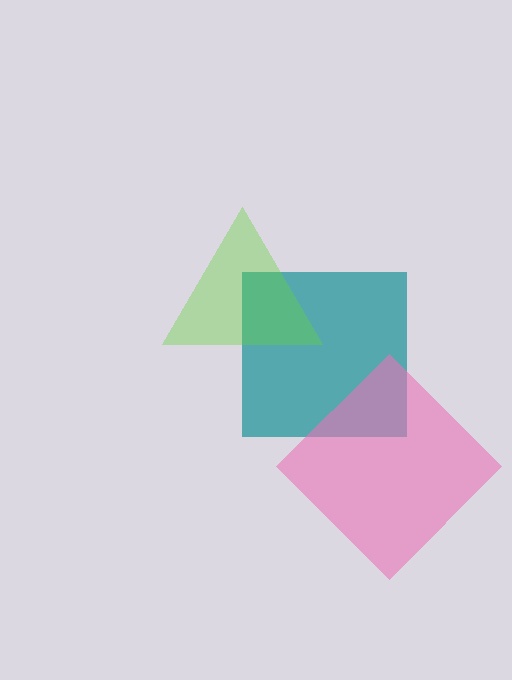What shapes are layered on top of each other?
The layered shapes are: a teal square, a pink diamond, a lime triangle.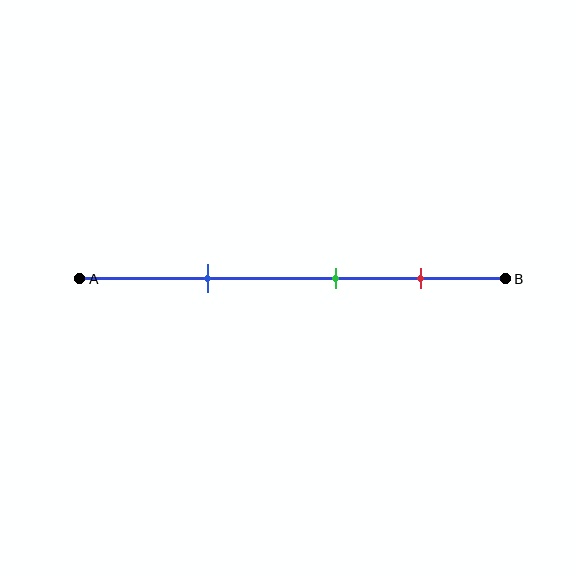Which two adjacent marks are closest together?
The green and red marks are the closest adjacent pair.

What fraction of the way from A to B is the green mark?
The green mark is approximately 60% (0.6) of the way from A to B.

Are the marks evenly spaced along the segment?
Yes, the marks are approximately evenly spaced.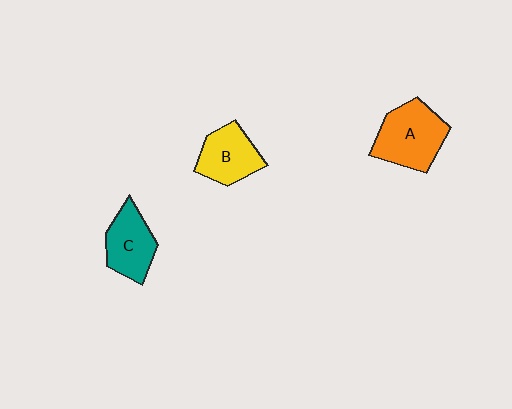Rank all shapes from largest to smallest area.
From largest to smallest: A (orange), C (teal), B (yellow).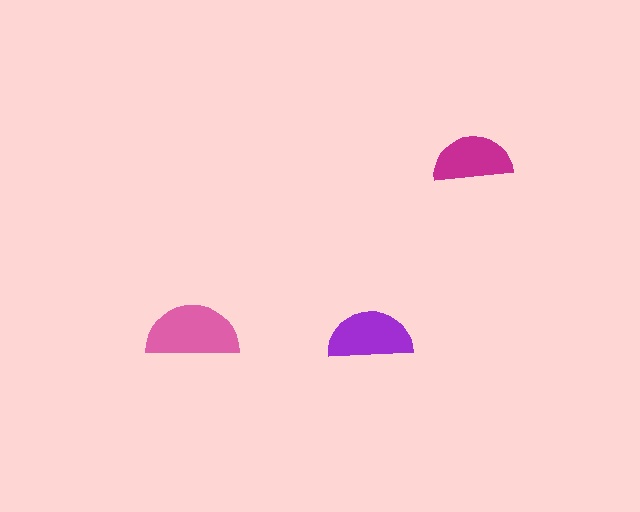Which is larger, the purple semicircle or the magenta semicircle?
The purple one.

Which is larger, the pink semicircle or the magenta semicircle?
The pink one.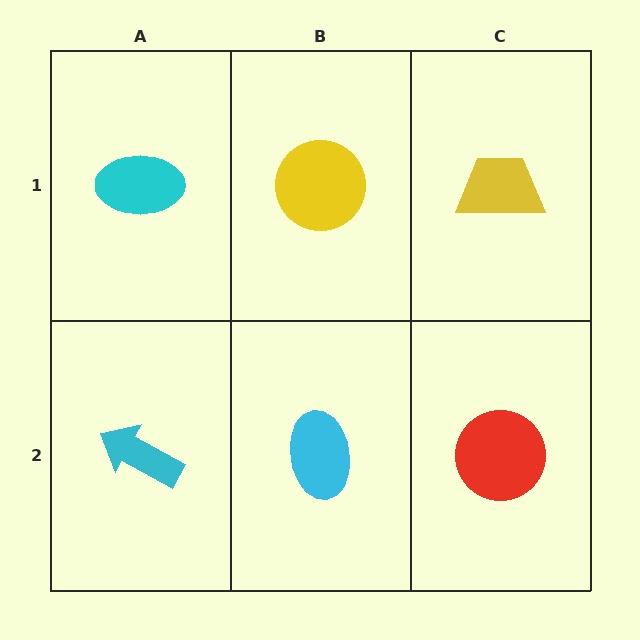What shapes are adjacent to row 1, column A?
A cyan arrow (row 2, column A), a yellow circle (row 1, column B).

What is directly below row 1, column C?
A red circle.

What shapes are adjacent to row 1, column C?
A red circle (row 2, column C), a yellow circle (row 1, column B).